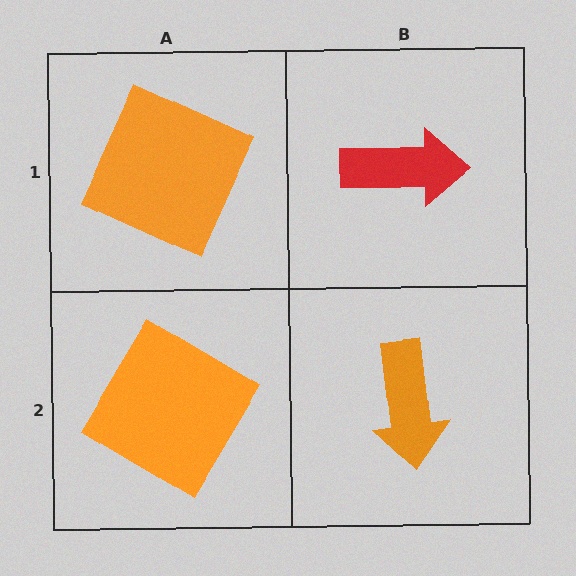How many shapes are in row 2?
2 shapes.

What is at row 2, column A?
An orange diamond.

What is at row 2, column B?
An orange arrow.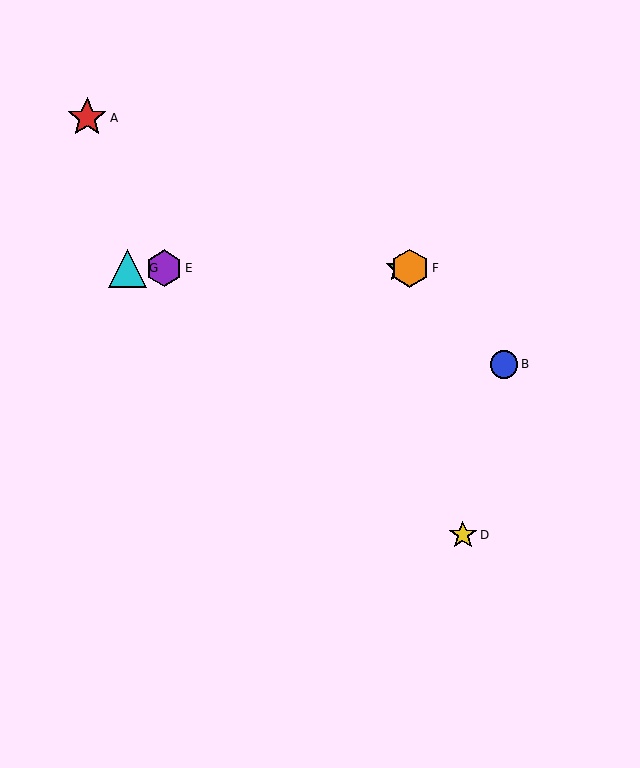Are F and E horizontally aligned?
Yes, both are at y≈268.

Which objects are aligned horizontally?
Objects C, E, F, G are aligned horizontally.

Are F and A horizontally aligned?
No, F is at y≈268 and A is at y≈118.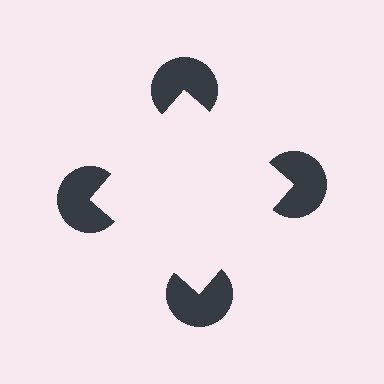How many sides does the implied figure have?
4 sides.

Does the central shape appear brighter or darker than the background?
It typically appears slightly brighter than the background, even though no actual brightness change is drawn.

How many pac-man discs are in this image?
There are 4 — one at each vertex of the illusory square.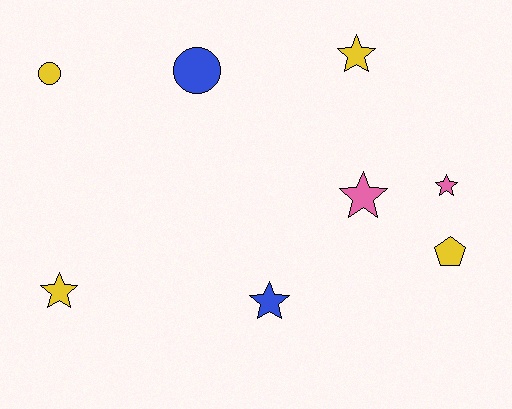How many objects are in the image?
There are 8 objects.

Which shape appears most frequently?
Star, with 5 objects.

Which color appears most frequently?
Yellow, with 4 objects.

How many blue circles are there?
There is 1 blue circle.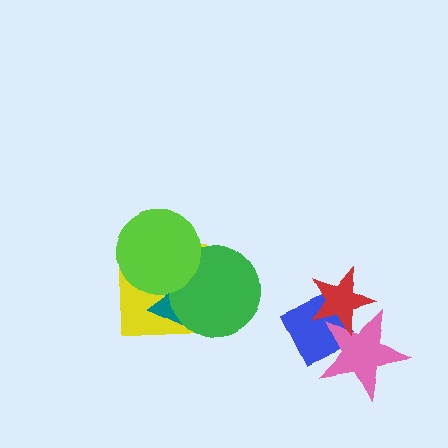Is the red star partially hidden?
No, no other shape covers it.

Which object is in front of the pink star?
The red star is in front of the pink star.